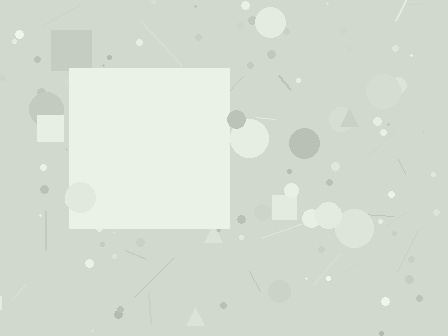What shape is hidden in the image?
A square is hidden in the image.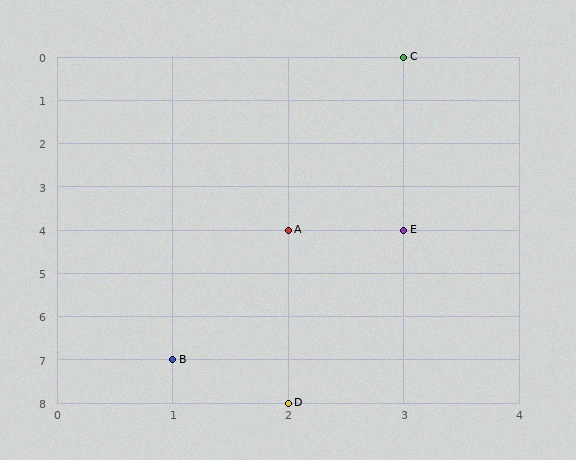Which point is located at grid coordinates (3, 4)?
Point E is at (3, 4).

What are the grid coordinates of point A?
Point A is at grid coordinates (2, 4).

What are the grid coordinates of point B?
Point B is at grid coordinates (1, 7).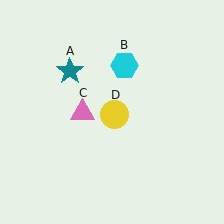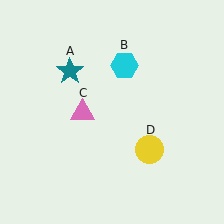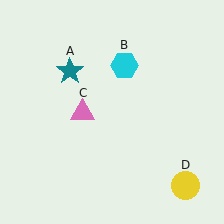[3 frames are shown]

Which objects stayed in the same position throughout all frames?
Teal star (object A) and cyan hexagon (object B) and pink triangle (object C) remained stationary.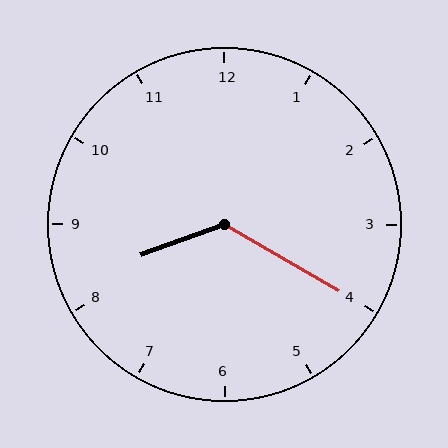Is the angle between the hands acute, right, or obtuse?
It is obtuse.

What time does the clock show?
8:20.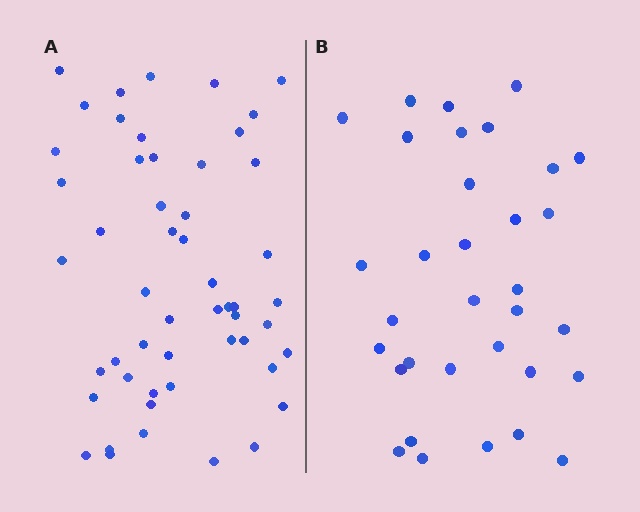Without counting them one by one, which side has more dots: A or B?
Region A (the left region) has more dots.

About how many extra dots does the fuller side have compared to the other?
Region A has approximately 20 more dots than region B.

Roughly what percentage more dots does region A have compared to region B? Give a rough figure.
About 60% more.